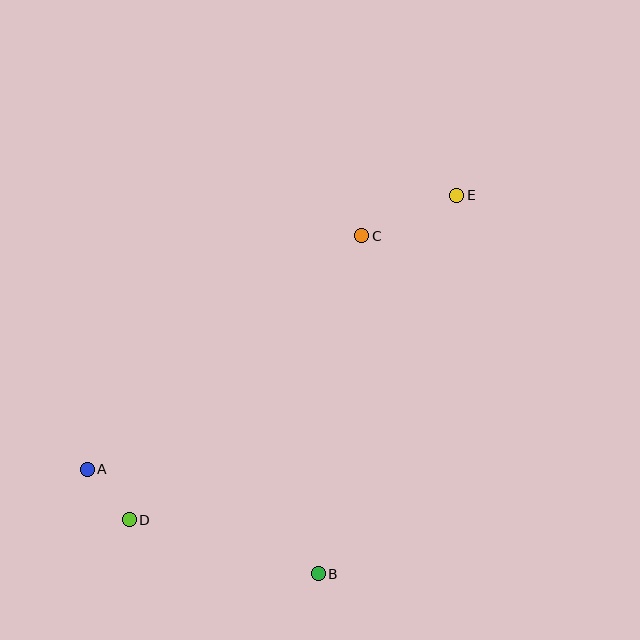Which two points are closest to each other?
Points A and D are closest to each other.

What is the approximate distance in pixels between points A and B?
The distance between A and B is approximately 253 pixels.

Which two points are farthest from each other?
Points D and E are farthest from each other.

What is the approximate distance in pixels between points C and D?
The distance between C and D is approximately 367 pixels.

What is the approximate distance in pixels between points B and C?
The distance between B and C is approximately 341 pixels.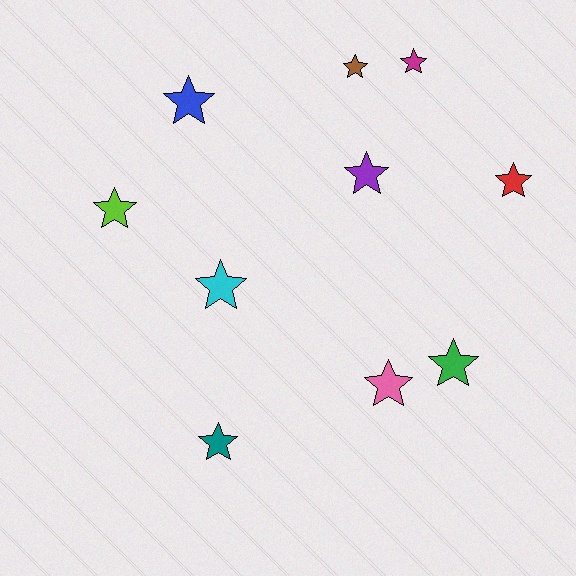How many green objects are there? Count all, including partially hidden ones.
There is 1 green object.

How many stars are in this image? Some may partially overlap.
There are 10 stars.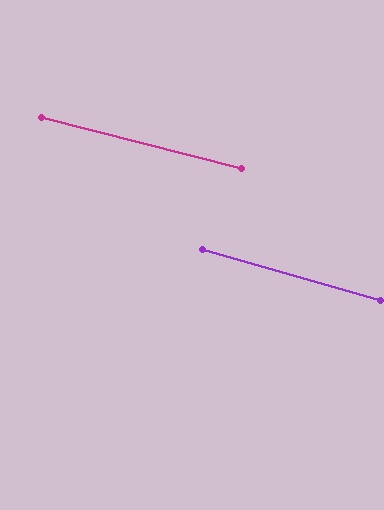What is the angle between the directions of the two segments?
Approximately 2 degrees.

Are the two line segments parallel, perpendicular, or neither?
Parallel — their directions differ by only 1.7°.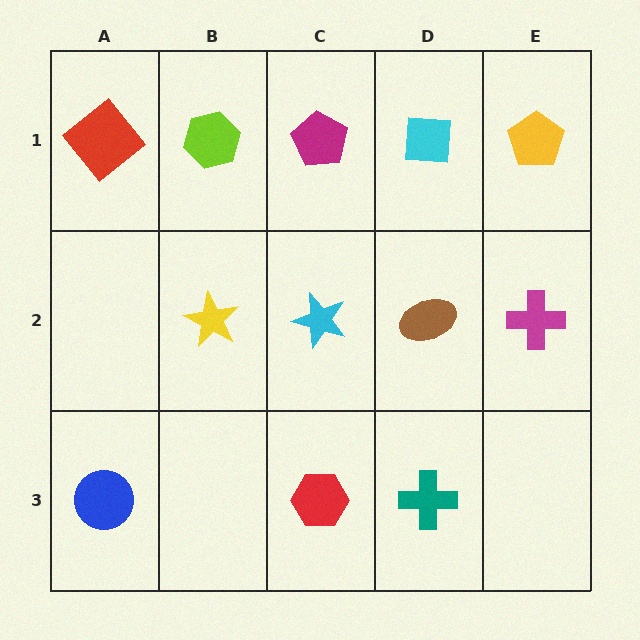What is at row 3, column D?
A teal cross.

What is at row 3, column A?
A blue circle.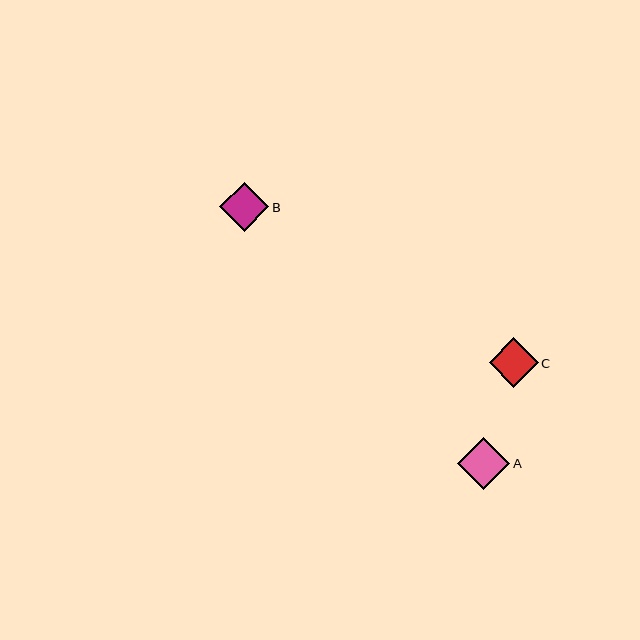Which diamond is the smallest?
Diamond C is the smallest with a size of approximately 49 pixels.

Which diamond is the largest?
Diamond A is the largest with a size of approximately 52 pixels.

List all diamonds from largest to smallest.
From largest to smallest: A, B, C.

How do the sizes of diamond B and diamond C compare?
Diamond B and diamond C are approximately the same size.